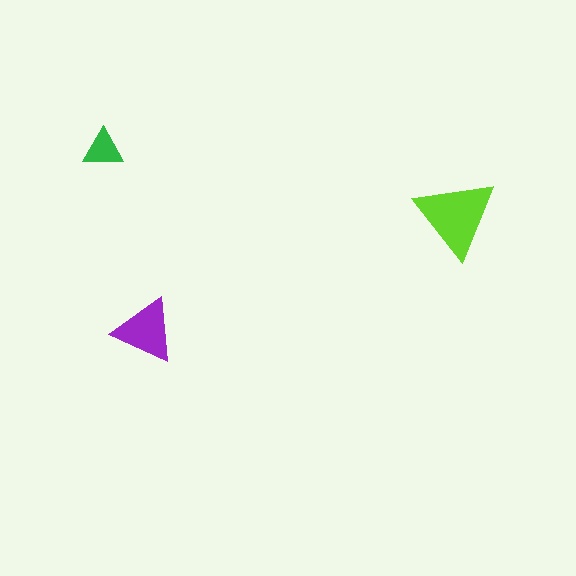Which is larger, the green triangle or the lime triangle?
The lime one.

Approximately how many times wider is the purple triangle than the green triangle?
About 1.5 times wider.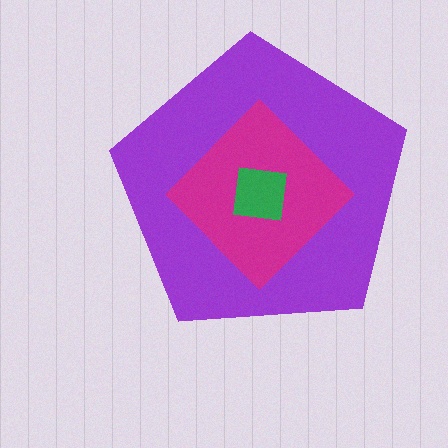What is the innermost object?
The green square.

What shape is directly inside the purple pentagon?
The magenta diamond.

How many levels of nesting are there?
3.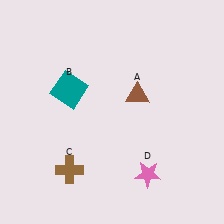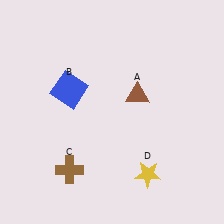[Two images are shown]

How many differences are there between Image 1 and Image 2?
There are 2 differences between the two images.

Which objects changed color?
B changed from teal to blue. D changed from pink to yellow.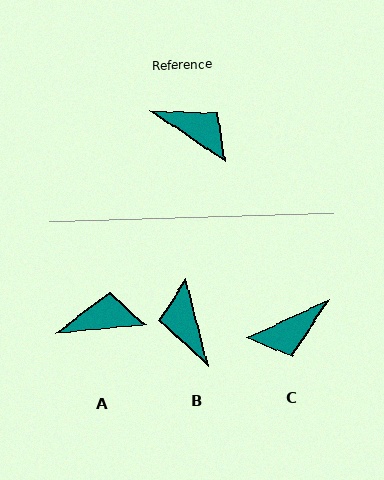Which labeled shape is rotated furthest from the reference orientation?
B, about 139 degrees away.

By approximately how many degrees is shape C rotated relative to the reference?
Approximately 121 degrees clockwise.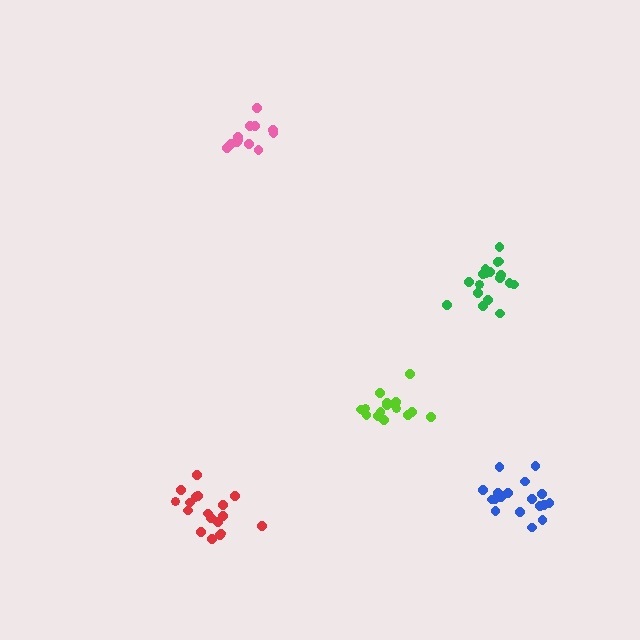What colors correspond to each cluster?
The clusters are colored: pink, lime, green, red, blue.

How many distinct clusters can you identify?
There are 5 distinct clusters.